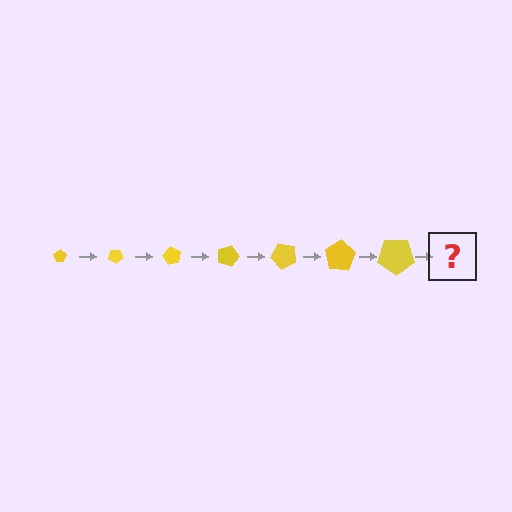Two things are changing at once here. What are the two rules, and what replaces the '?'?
The two rules are that the pentagon grows larger each step and it rotates 30 degrees each step. The '?' should be a pentagon, larger than the previous one and rotated 210 degrees from the start.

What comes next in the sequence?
The next element should be a pentagon, larger than the previous one and rotated 210 degrees from the start.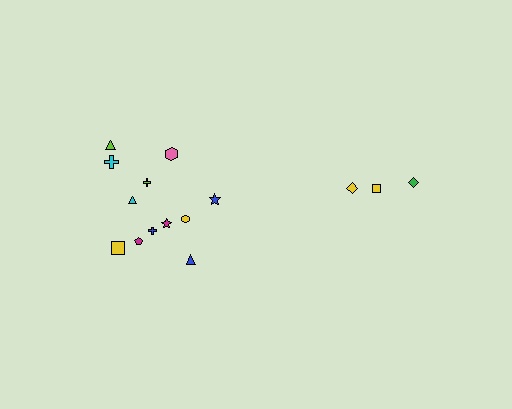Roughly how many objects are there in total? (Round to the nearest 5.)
Roughly 15 objects in total.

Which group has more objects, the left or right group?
The left group.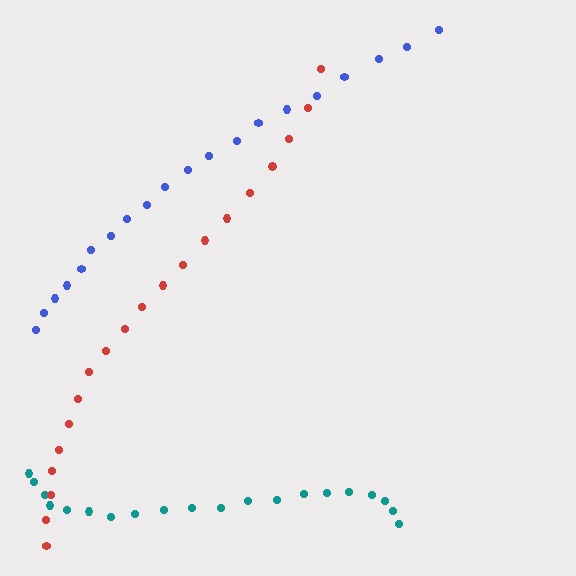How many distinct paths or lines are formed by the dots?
There are 3 distinct paths.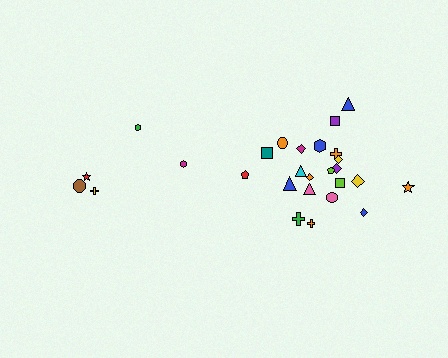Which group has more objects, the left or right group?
The right group.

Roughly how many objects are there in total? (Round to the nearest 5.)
Roughly 25 objects in total.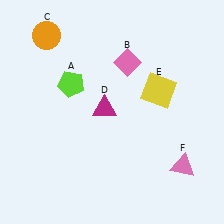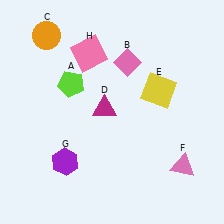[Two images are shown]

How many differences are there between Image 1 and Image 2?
There are 2 differences between the two images.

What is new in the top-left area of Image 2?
A pink square (H) was added in the top-left area of Image 2.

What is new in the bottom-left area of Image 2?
A purple hexagon (G) was added in the bottom-left area of Image 2.